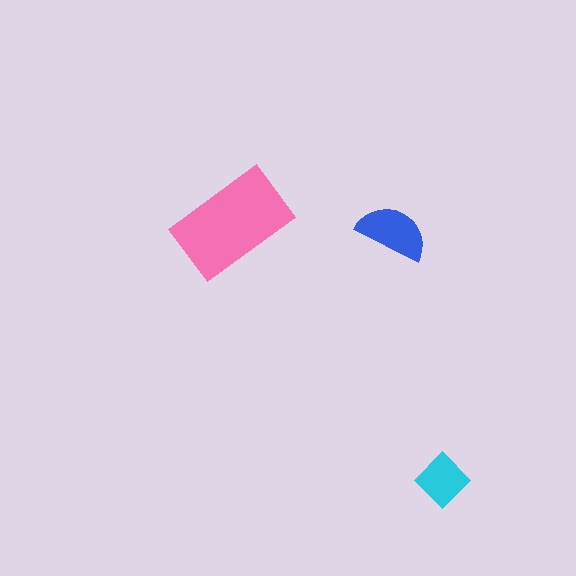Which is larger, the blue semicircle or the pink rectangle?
The pink rectangle.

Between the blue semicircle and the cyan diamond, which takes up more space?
The blue semicircle.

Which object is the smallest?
The cyan diamond.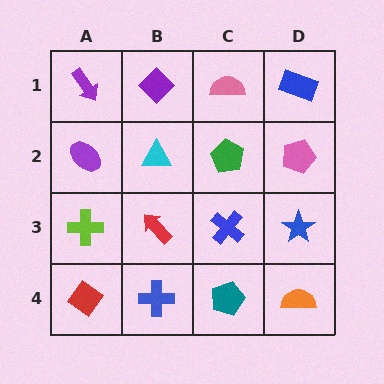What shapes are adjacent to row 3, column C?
A green pentagon (row 2, column C), a teal pentagon (row 4, column C), a red arrow (row 3, column B), a blue star (row 3, column D).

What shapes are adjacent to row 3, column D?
A pink pentagon (row 2, column D), an orange semicircle (row 4, column D), a blue cross (row 3, column C).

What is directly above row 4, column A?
A lime cross.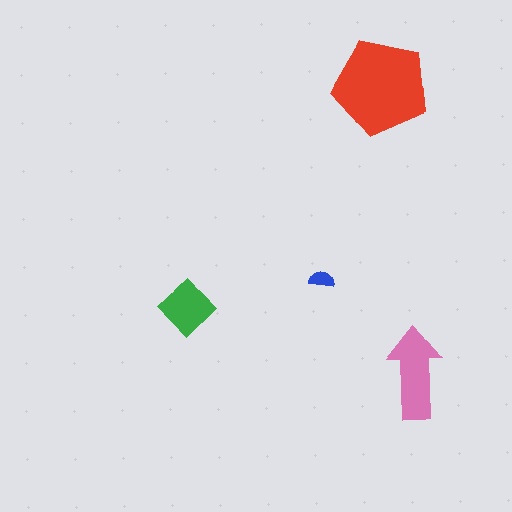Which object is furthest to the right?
The pink arrow is rightmost.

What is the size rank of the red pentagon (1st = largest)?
1st.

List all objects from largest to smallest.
The red pentagon, the pink arrow, the green diamond, the blue semicircle.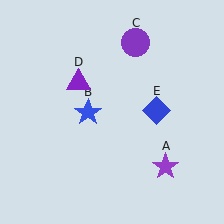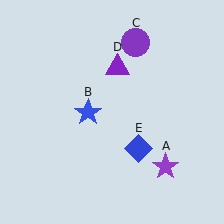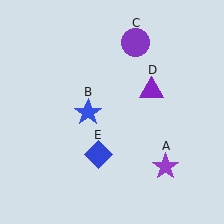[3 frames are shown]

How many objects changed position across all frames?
2 objects changed position: purple triangle (object D), blue diamond (object E).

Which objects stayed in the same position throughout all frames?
Purple star (object A) and blue star (object B) and purple circle (object C) remained stationary.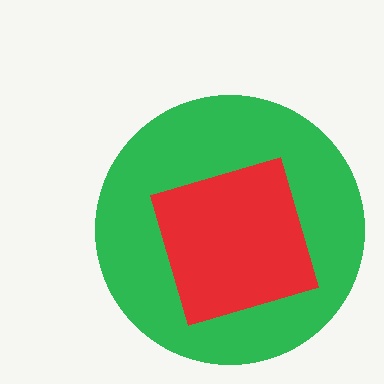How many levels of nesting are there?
2.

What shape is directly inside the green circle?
The red diamond.